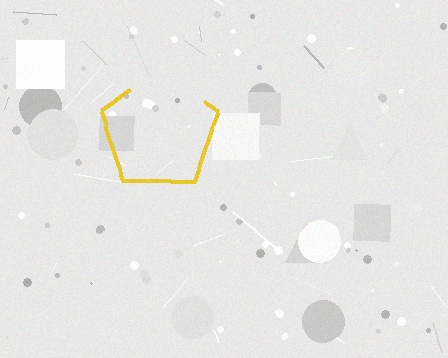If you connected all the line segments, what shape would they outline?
They would outline a pentagon.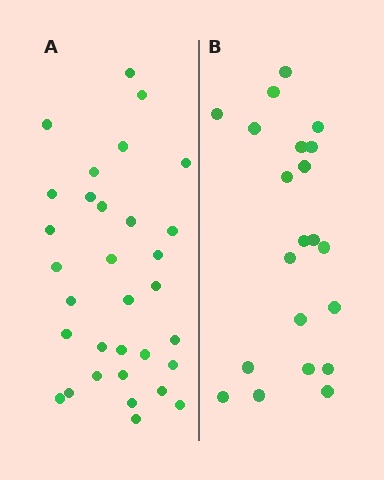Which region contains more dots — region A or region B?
Region A (the left region) has more dots.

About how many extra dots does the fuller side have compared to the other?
Region A has roughly 12 or so more dots than region B.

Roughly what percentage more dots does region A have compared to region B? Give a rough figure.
About 50% more.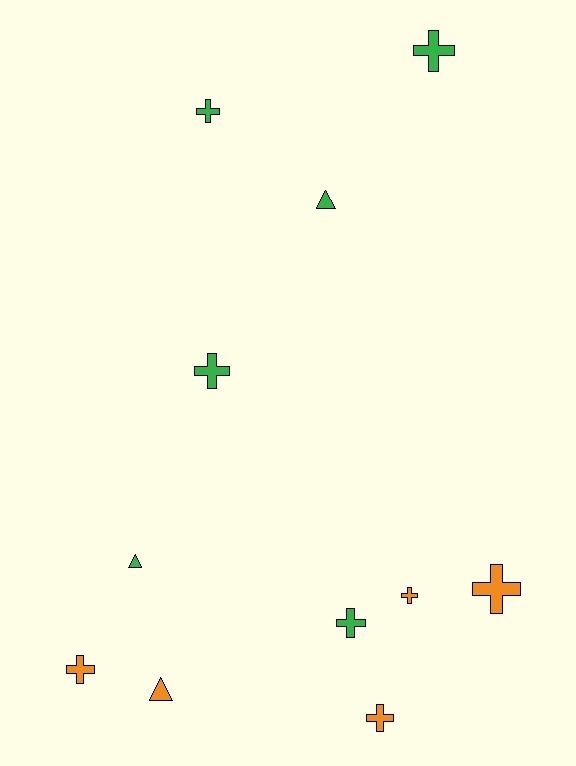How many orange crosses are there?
There are 4 orange crosses.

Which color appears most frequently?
Green, with 6 objects.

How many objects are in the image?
There are 11 objects.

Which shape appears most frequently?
Cross, with 8 objects.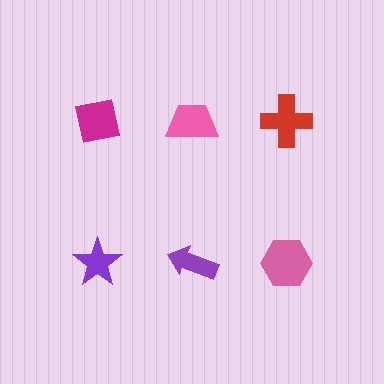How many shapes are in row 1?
3 shapes.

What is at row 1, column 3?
A red cross.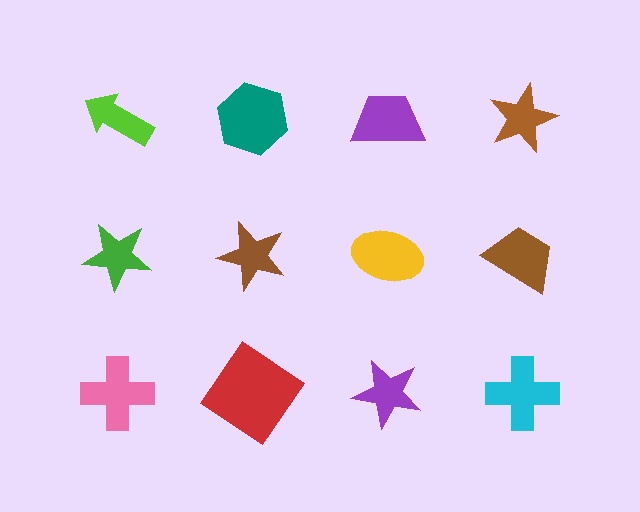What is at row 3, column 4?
A cyan cross.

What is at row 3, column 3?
A purple star.